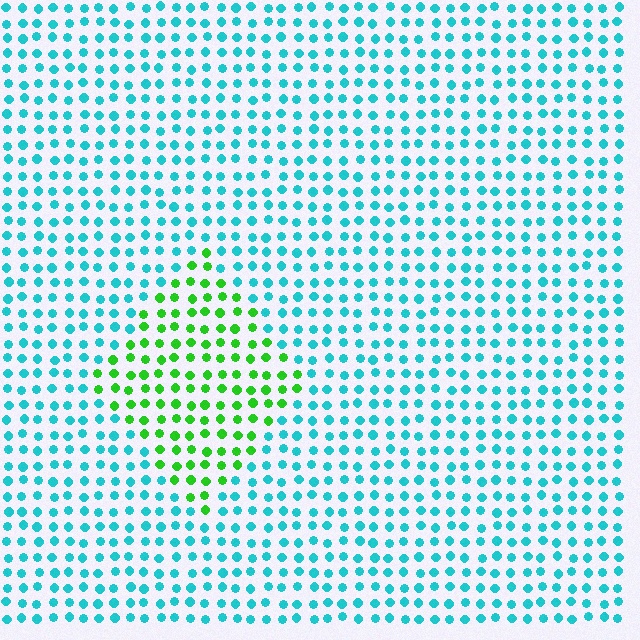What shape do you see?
I see a diamond.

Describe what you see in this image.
The image is filled with small cyan elements in a uniform arrangement. A diamond-shaped region is visible where the elements are tinted to a slightly different hue, forming a subtle color boundary.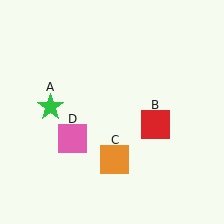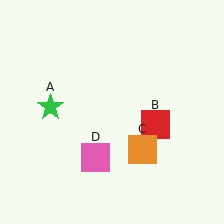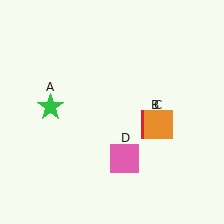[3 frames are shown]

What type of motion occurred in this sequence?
The orange square (object C), pink square (object D) rotated counterclockwise around the center of the scene.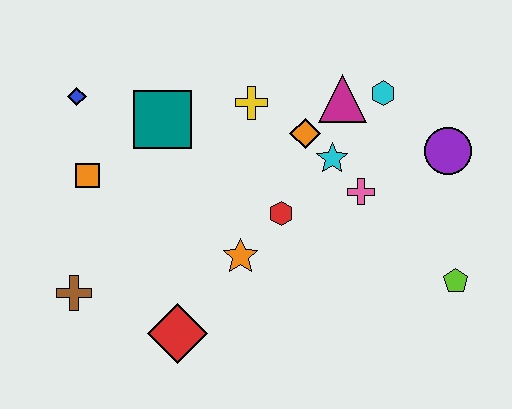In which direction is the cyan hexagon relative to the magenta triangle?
The cyan hexagon is to the right of the magenta triangle.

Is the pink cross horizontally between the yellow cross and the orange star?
No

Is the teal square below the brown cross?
No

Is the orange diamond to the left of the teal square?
No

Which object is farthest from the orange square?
The lime pentagon is farthest from the orange square.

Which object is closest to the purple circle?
The cyan hexagon is closest to the purple circle.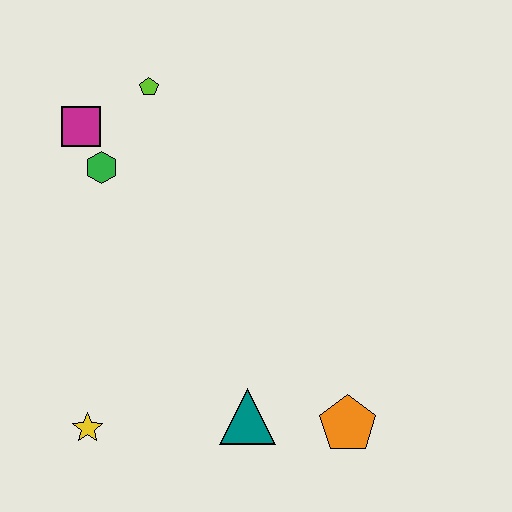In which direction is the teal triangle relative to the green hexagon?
The teal triangle is below the green hexagon.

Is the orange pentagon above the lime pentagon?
No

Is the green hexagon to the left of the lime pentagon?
Yes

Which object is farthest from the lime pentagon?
The orange pentagon is farthest from the lime pentagon.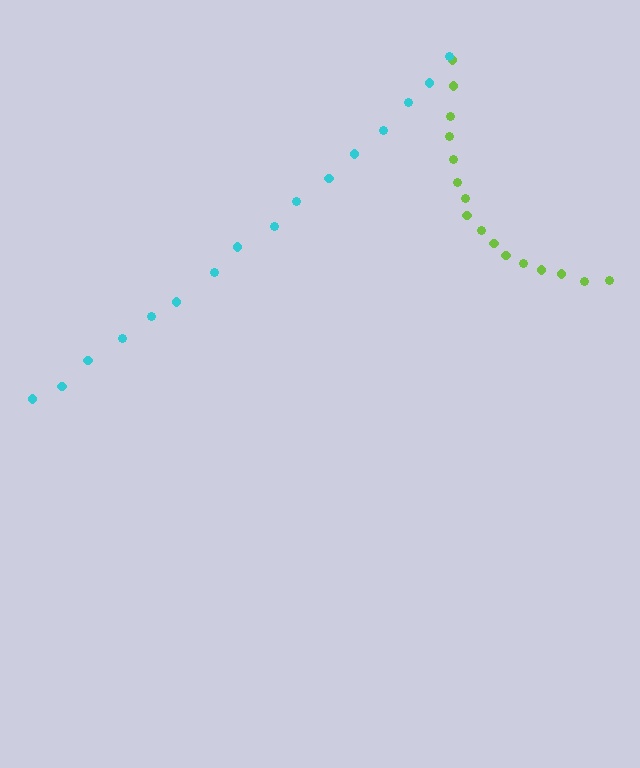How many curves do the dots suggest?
There are 2 distinct paths.